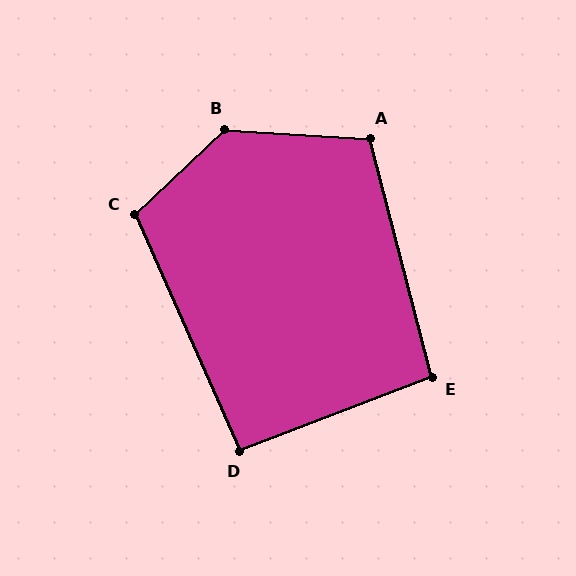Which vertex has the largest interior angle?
B, at approximately 133 degrees.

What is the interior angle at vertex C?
Approximately 109 degrees (obtuse).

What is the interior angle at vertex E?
Approximately 96 degrees (obtuse).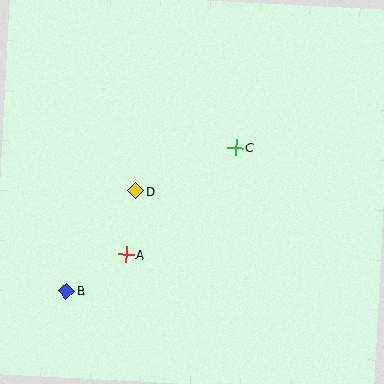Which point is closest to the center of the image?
Point D at (136, 191) is closest to the center.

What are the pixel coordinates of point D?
Point D is at (136, 191).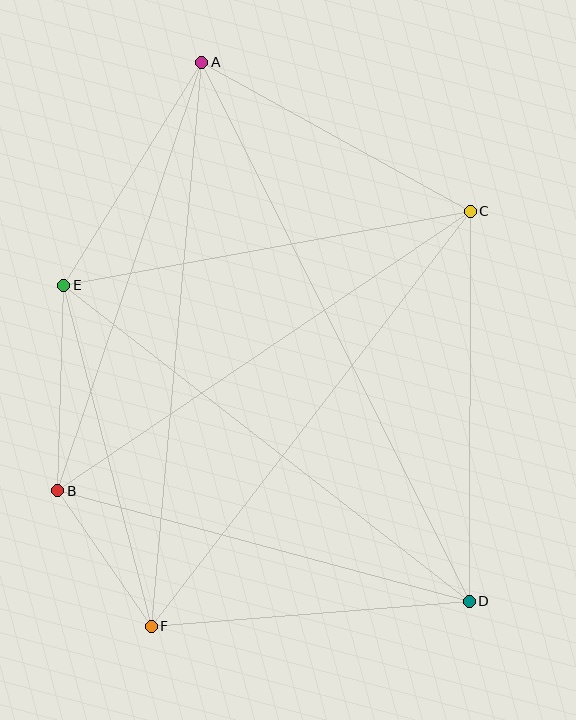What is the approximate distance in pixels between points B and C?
The distance between B and C is approximately 498 pixels.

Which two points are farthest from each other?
Points A and D are farthest from each other.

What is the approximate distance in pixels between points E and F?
The distance between E and F is approximately 352 pixels.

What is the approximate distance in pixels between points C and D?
The distance between C and D is approximately 390 pixels.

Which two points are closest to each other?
Points B and F are closest to each other.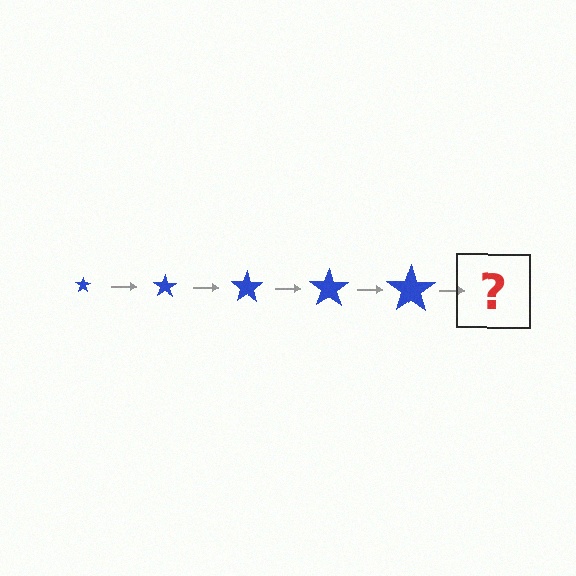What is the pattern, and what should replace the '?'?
The pattern is that the star gets progressively larger each step. The '?' should be a blue star, larger than the previous one.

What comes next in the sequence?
The next element should be a blue star, larger than the previous one.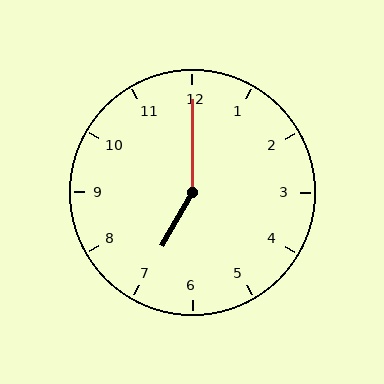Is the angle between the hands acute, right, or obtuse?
It is obtuse.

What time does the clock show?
7:00.